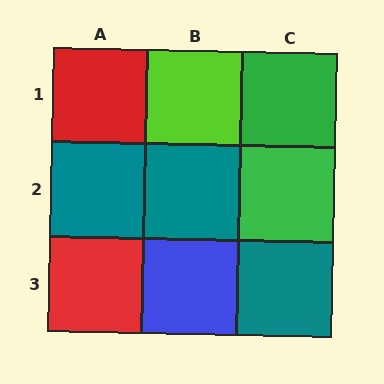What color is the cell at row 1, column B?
Lime.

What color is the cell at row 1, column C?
Green.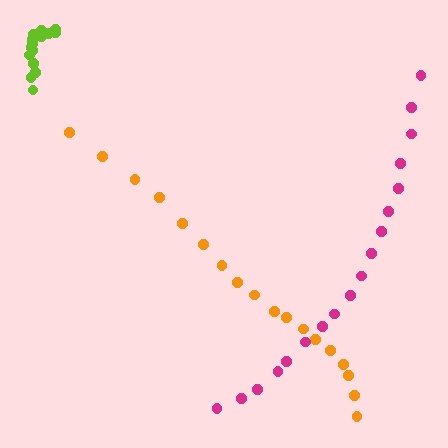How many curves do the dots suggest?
There are 3 distinct paths.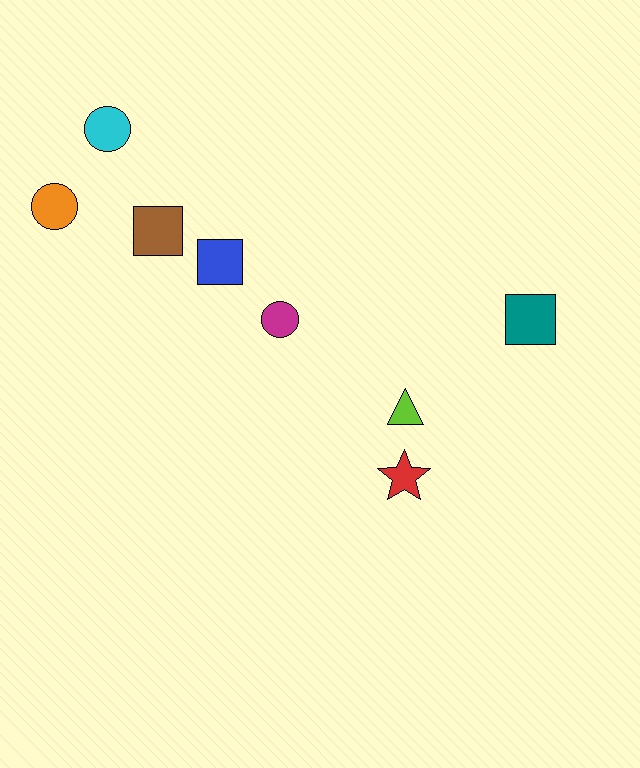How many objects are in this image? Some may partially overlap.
There are 8 objects.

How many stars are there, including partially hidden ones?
There is 1 star.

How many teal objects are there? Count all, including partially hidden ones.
There is 1 teal object.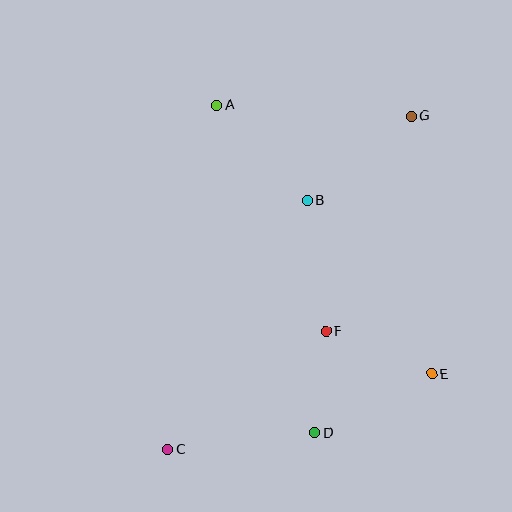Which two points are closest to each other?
Points D and F are closest to each other.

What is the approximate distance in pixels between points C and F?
The distance between C and F is approximately 197 pixels.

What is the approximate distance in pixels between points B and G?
The distance between B and G is approximately 134 pixels.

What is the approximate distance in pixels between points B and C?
The distance between B and C is approximately 285 pixels.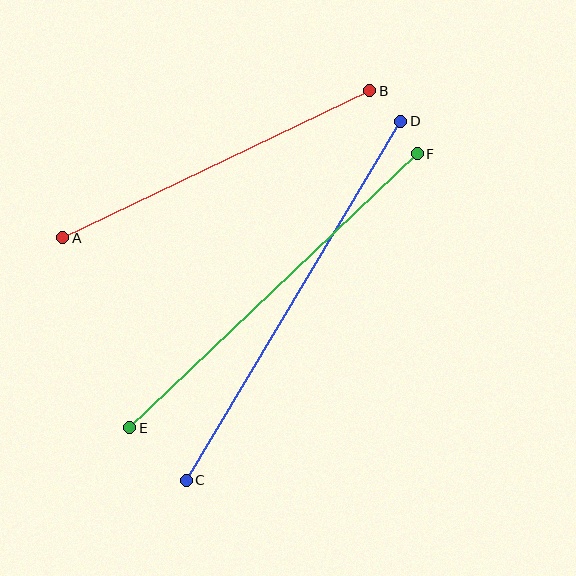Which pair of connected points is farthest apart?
Points C and D are farthest apart.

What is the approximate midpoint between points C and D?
The midpoint is at approximately (294, 301) pixels.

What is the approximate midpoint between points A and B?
The midpoint is at approximately (216, 164) pixels.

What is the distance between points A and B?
The distance is approximately 340 pixels.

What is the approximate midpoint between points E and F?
The midpoint is at approximately (274, 291) pixels.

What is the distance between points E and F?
The distance is approximately 397 pixels.